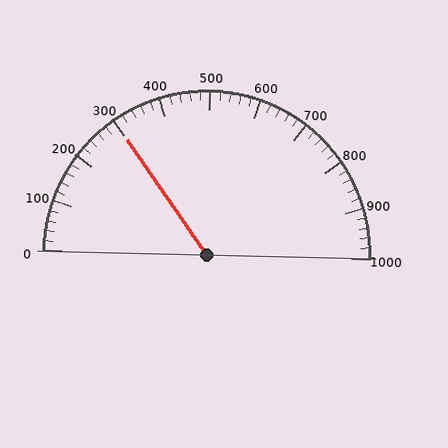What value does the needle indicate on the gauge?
The needle indicates approximately 300.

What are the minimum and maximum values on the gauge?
The gauge ranges from 0 to 1000.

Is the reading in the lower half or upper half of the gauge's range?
The reading is in the lower half of the range (0 to 1000).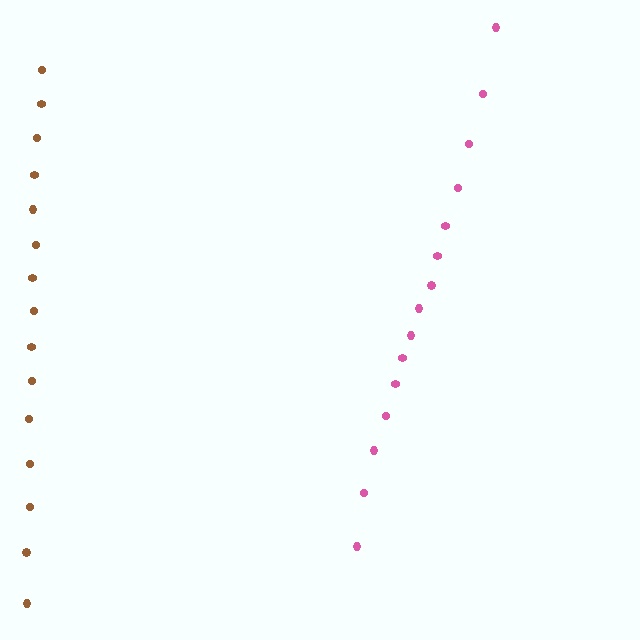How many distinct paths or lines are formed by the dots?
There are 2 distinct paths.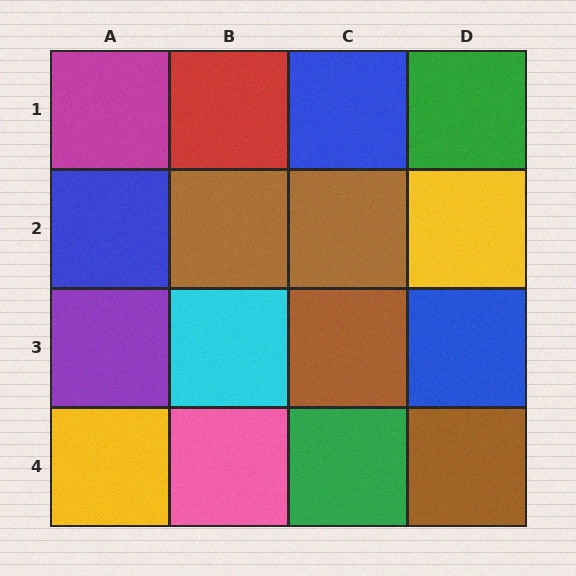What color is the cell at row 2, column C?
Brown.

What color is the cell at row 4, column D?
Brown.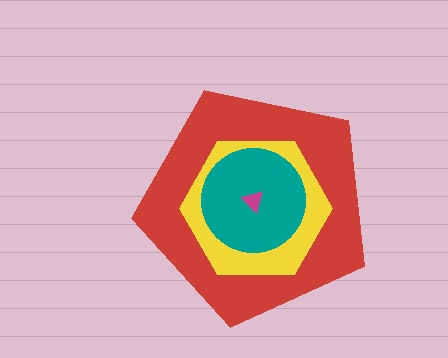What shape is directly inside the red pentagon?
The yellow hexagon.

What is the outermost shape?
The red pentagon.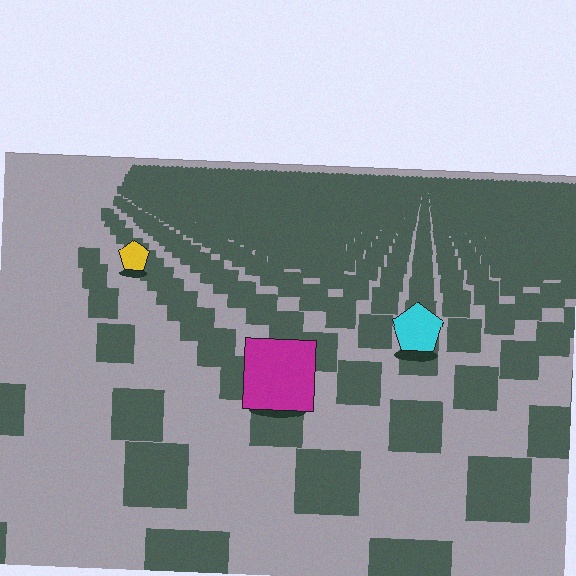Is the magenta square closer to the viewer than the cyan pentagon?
Yes. The magenta square is closer — you can tell from the texture gradient: the ground texture is coarser near it.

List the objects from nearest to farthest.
From nearest to farthest: the magenta square, the cyan pentagon, the yellow pentagon.